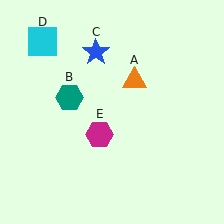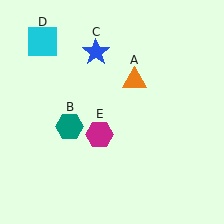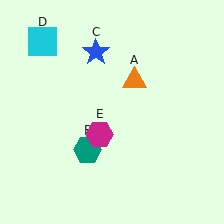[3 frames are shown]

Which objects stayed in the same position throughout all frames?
Orange triangle (object A) and blue star (object C) and cyan square (object D) and magenta hexagon (object E) remained stationary.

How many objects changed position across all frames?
1 object changed position: teal hexagon (object B).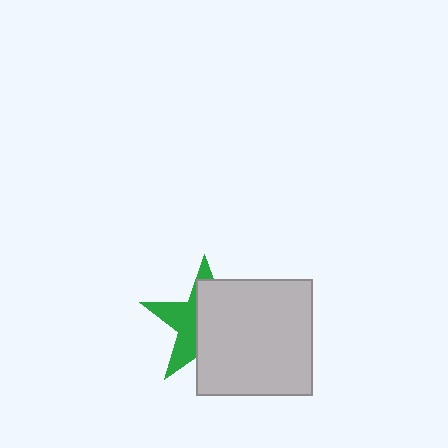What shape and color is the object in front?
The object in front is a light gray square.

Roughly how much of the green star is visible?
A small part of it is visible (roughly 40%).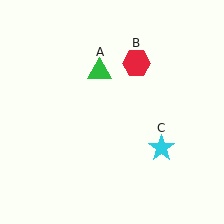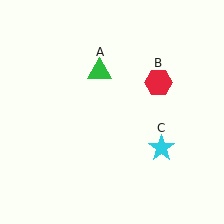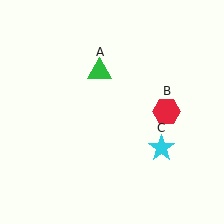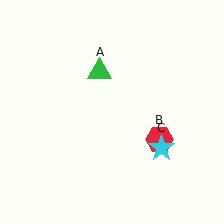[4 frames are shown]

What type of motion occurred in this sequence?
The red hexagon (object B) rotated clockwise around the center of the scene.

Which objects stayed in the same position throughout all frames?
Green triangle (object A) and cyan star (object C) remained stationary.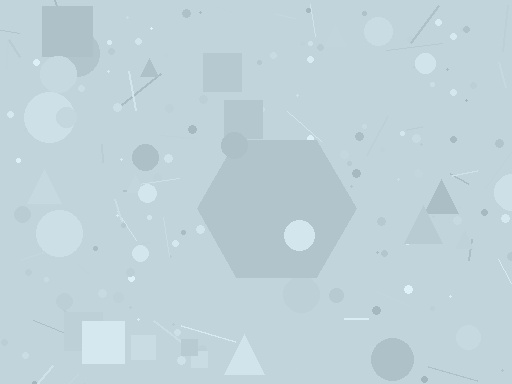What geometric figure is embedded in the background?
A hexagon is embedded in the background.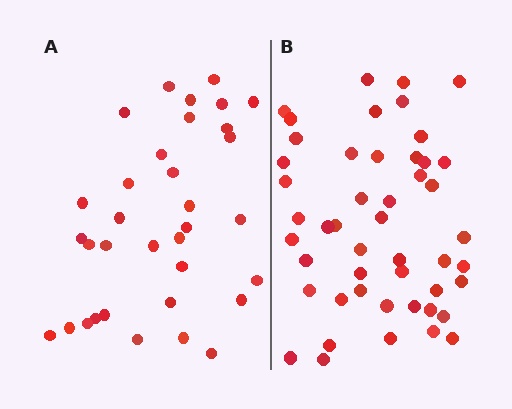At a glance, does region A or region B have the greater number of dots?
Region B (the right region) has more dots.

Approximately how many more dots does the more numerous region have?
Region B has approximately 15 more dots than region A.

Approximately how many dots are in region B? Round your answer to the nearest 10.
About 50 dots. (The exact count is 48, which rounds to 50.)